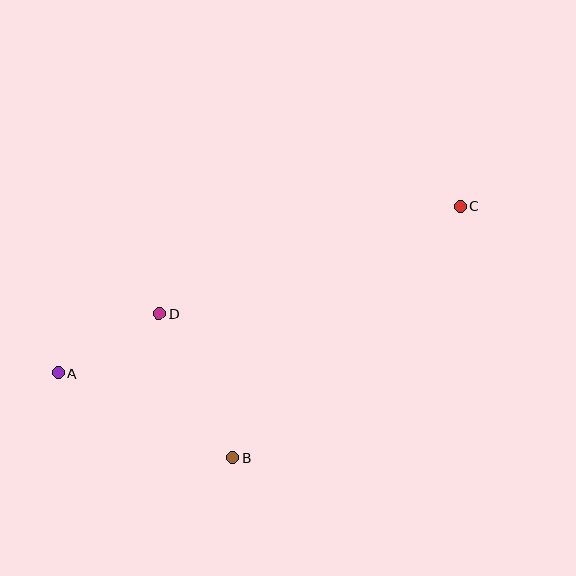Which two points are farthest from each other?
Points A and C are farthest from each other.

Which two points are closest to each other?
Points A and D are closest to each other.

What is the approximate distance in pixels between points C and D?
The distance between C and D is approximately 320 pixels.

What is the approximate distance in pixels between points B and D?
The distance between B and D is approximately 162 pixels.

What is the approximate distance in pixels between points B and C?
The distance between B and C is approximately 339 pixels.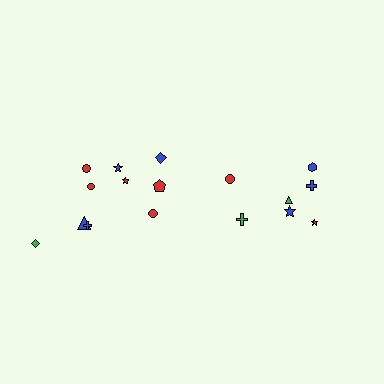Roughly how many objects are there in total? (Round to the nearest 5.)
Roughly 15 objects in total.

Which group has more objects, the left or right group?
The left group.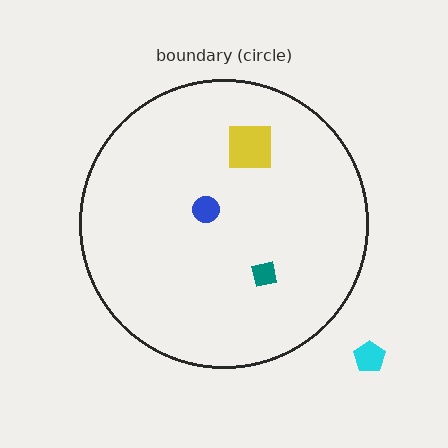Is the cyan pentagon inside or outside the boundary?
Outside.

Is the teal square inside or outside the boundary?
Inside.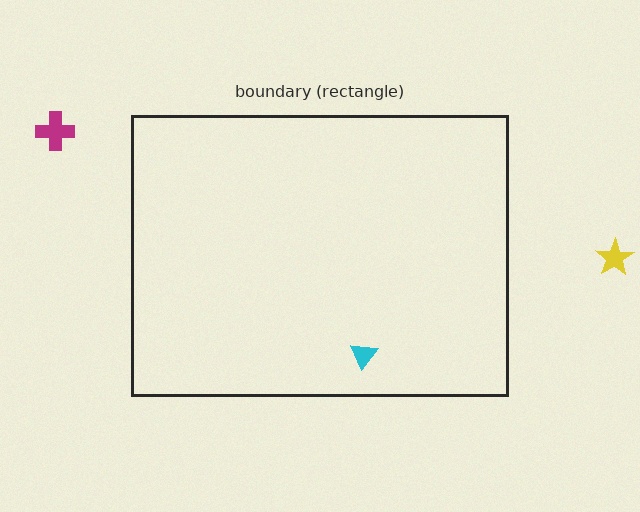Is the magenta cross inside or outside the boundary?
Outside.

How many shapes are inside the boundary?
1 inside, 2 outside.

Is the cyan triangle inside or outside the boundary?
Inside.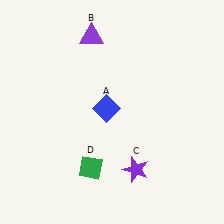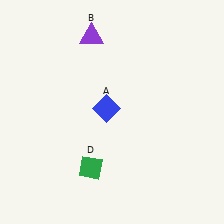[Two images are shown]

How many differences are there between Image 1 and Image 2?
There is 1 difference between the two images.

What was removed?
The purple star (C) was removed in Image 2.